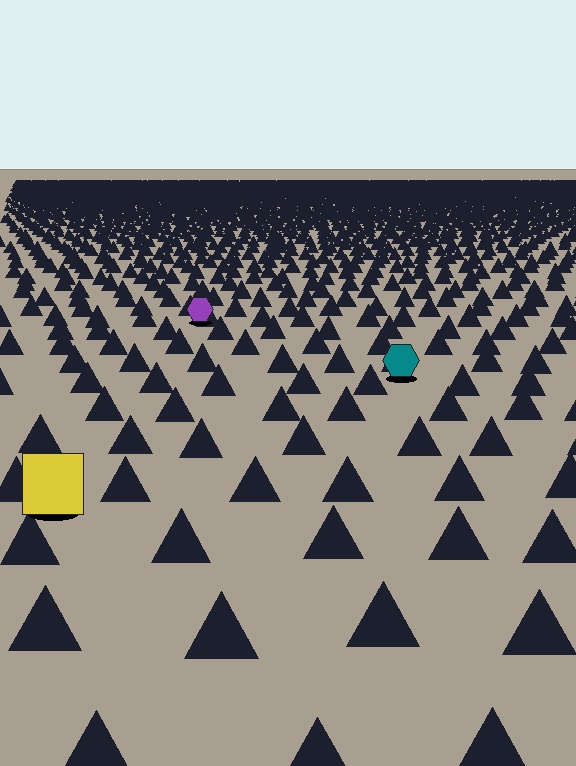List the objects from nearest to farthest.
From nearest to farthest: the yellow square, the teal hexagon, the purple hexagon.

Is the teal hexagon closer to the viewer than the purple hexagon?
Yes. The teal hexagon is closer — you can tell from the texture gradient: the ground texture is coarser near it.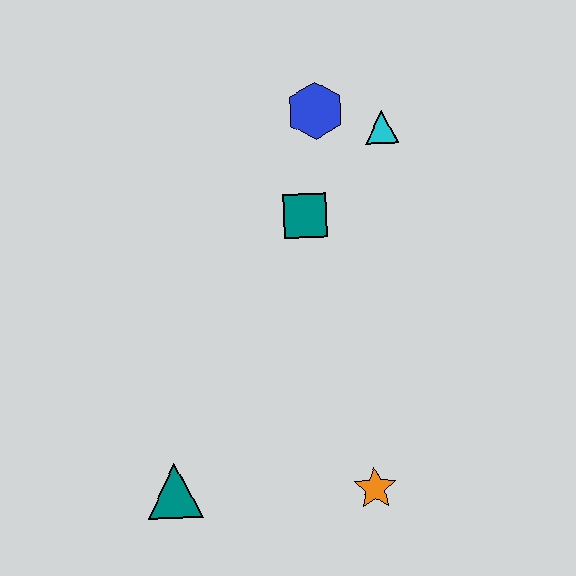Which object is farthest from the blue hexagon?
The teal triangle is farthest from the blue hexagon.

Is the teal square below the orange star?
No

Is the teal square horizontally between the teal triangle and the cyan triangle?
Yes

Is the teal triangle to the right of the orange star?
No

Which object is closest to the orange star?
The teal triangle is closest to the orange star.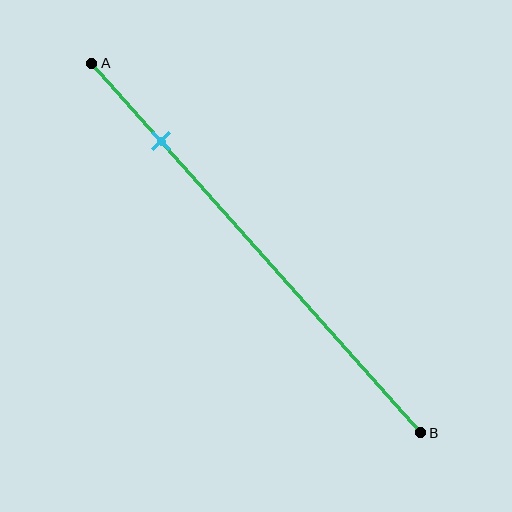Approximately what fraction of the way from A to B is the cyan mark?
The cyan mark is approximately 20% of the way from A to B.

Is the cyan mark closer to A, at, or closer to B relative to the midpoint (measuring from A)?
The cyan mark is closer to point A than the midpoint of segment AB.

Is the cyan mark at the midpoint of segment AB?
No, the mark is at about 20% from A, not at the 50% midpoint.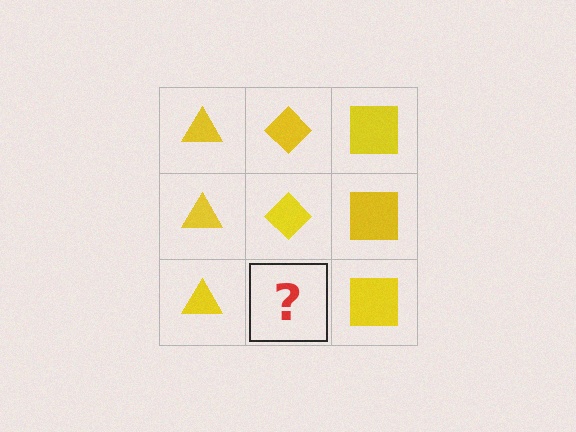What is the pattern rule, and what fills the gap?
The rule is that each column has a consistent shape. The gap should be filled with a yellow diamond.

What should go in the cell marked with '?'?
The missing cell should contain a yellow diamond.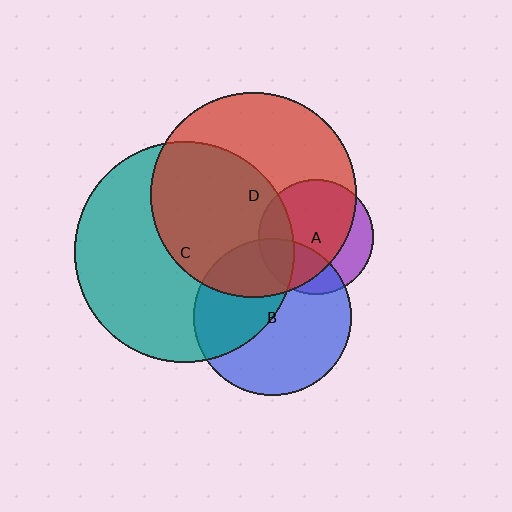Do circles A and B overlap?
Yes.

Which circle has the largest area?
Circle C (teal).